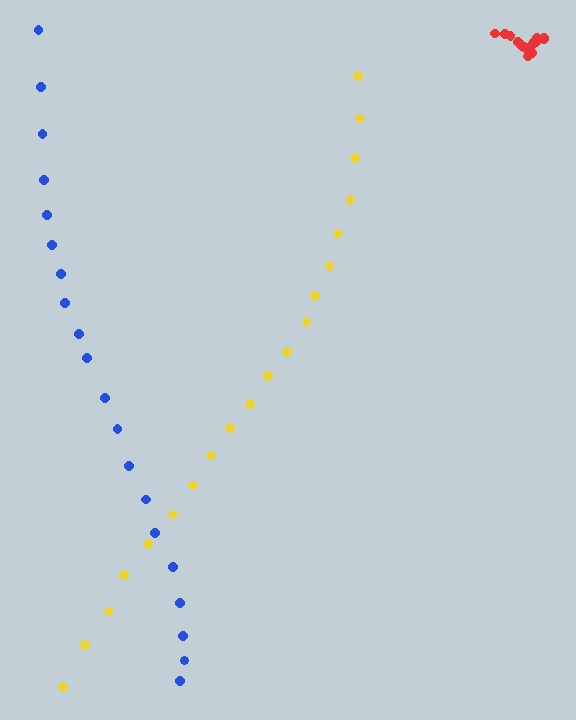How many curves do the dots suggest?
There are 3 distinct paths.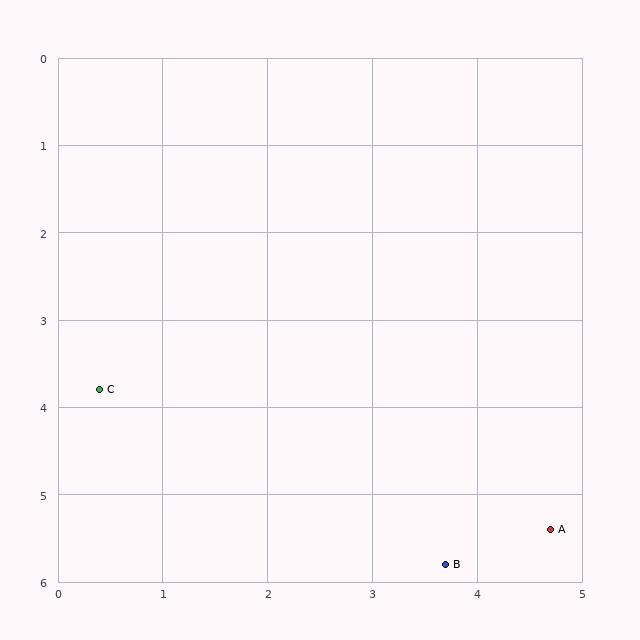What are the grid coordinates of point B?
Point B is at approximately (3.7, 5.8).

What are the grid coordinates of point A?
Point A is at approximately (4.7, 5.4).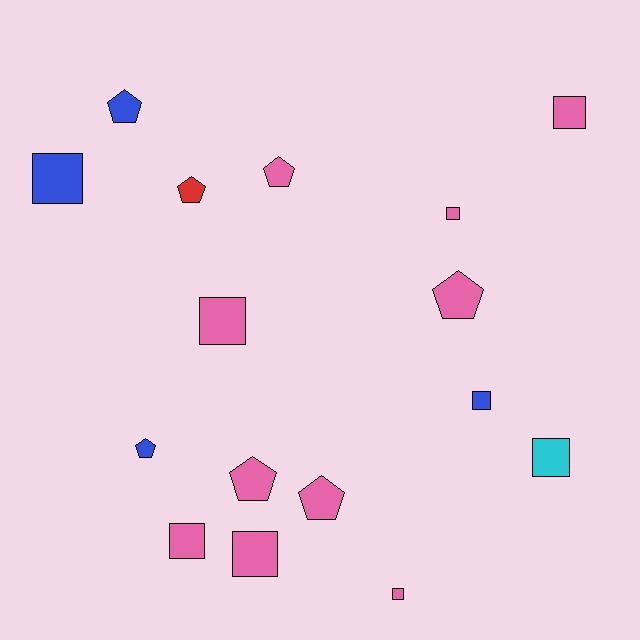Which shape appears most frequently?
Square, with 9 objects.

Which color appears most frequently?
Pink, with 10 objects.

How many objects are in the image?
There are 16 objects.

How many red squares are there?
There are no red squares.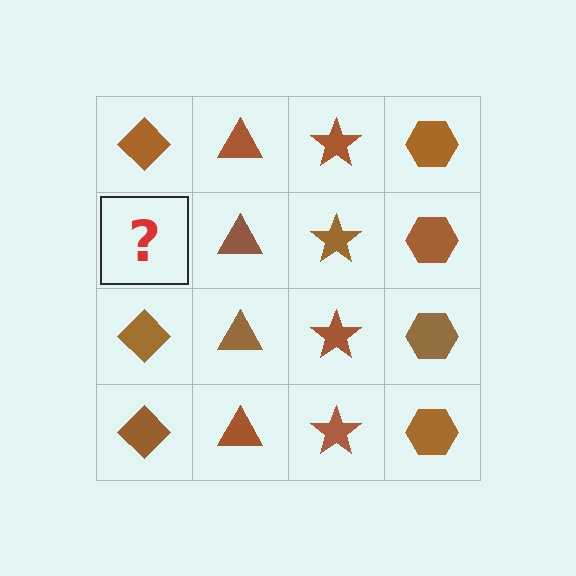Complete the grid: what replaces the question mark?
The question mark should be replaced with a brown diamond.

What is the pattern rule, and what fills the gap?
The rule is that each column has a consistent shape. The gap should be filled with a brown diamond.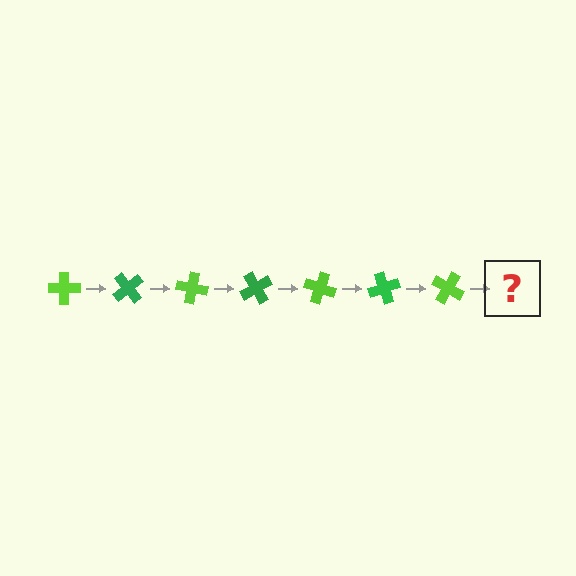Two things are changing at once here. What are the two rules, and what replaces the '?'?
The two rules are that it rotates 50 degrees each step and the color cycles through lime and green. The '?' should be a green cross, rotated 350 degrees from the start.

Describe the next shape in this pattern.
It should be a green cross, rotated 350 degrees from the start.